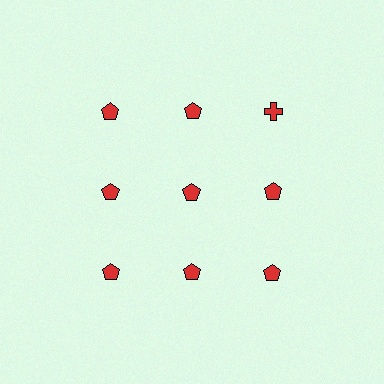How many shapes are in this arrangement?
There are 9 shapes arranged in a grid pattern.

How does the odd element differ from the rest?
It has a different shape: cross instead of pentagon.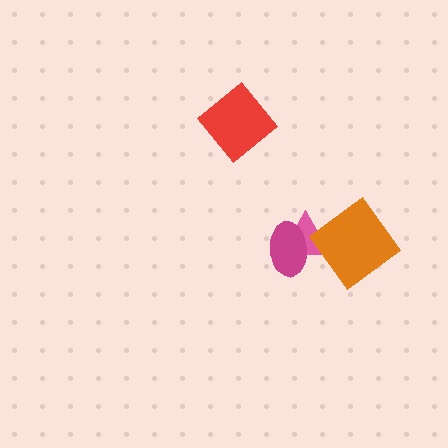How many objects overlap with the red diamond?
0 objects overlap with the red diamond.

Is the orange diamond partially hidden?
No, no other shape covers it.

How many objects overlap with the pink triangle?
2 objects overlap with the pink triangle.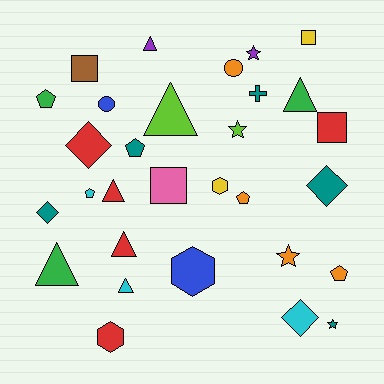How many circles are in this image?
There are 2 circles.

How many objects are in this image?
There are 30 objects.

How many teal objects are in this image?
There are 5 teal objects.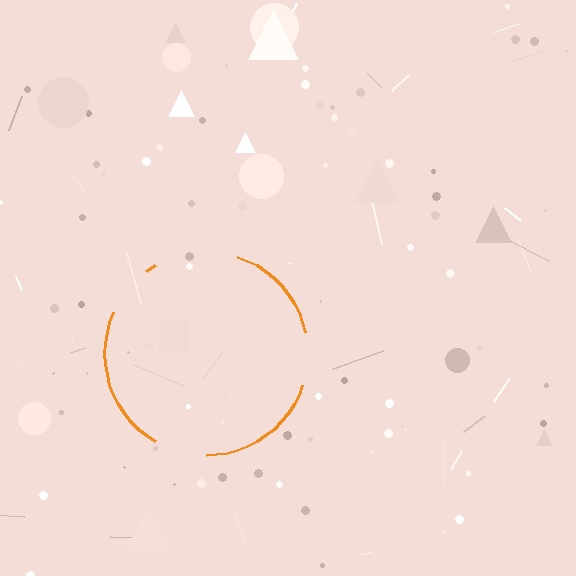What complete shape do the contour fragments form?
The contour fragments form a circle.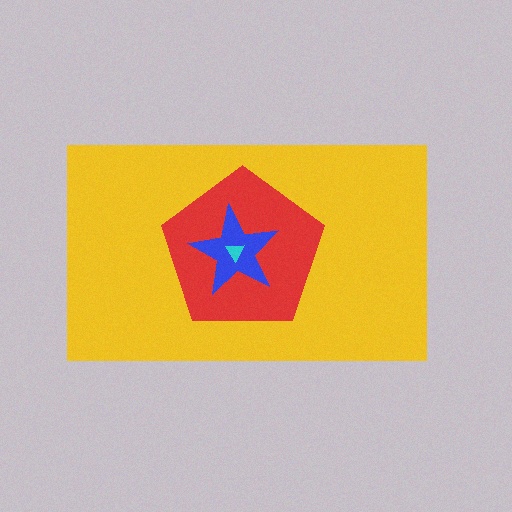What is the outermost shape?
The yellow rectangle.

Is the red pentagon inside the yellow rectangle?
Yes.